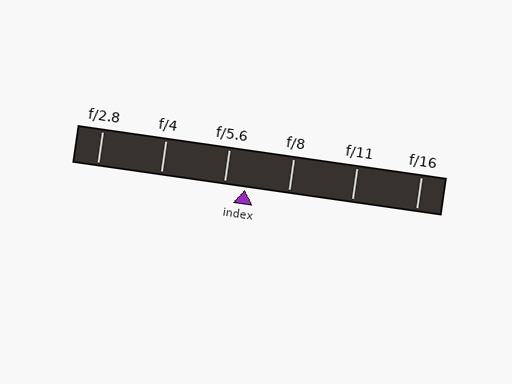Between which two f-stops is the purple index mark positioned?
The index mark is between f/5.6 and f/8.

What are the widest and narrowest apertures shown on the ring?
The widest aperture shown is f/2.8 and the narrowest is f/16.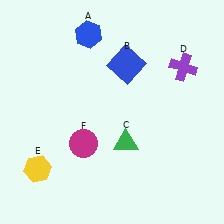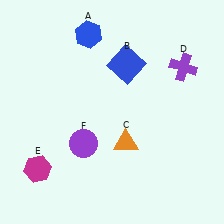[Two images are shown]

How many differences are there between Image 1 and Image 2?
There are 3 differences between the two images.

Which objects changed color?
C changed from green to orange. E changed from yellow to magenta. F changed from magenta to purple.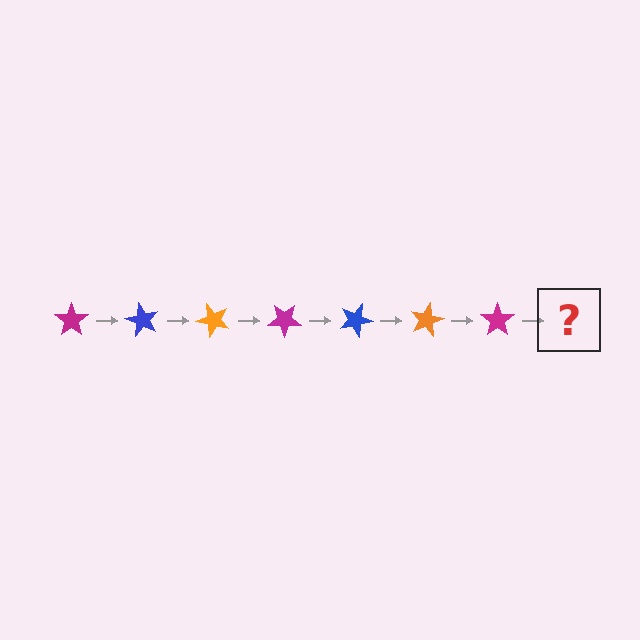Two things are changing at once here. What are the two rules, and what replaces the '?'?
The two rules are that it rotates 60 degrees each step and the color cycles through magenta, blue, and orange. The '?' should be a blue star, rotated 420 degrees from the start.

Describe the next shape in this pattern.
It should be a blue star, rotated 420 degrees from the start.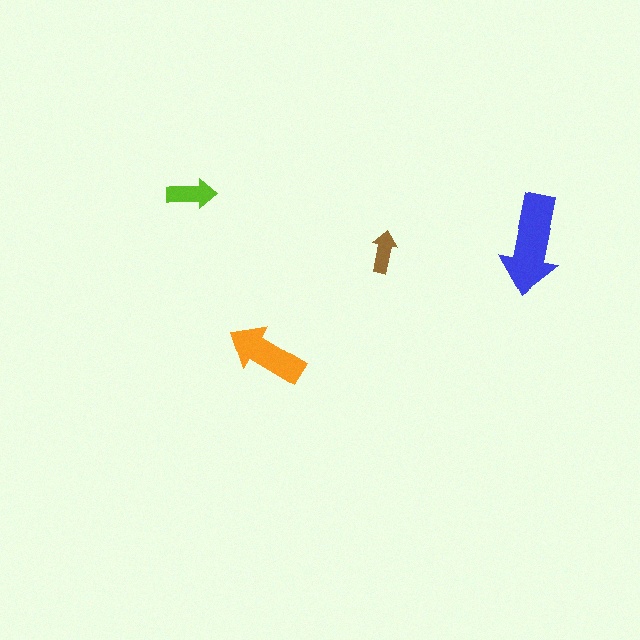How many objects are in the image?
There are 4 objects in the image.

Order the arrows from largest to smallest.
the blue one, the orange one, the lime one, the brown one.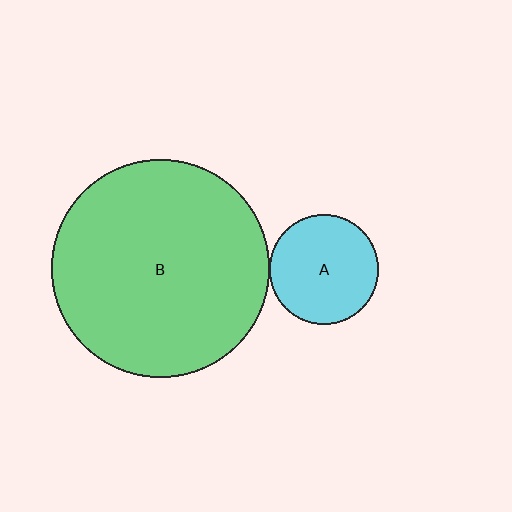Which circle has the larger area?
Circle B (green).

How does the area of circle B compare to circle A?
Approximately 3.9 times.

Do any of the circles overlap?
No, none of the circles overlap.